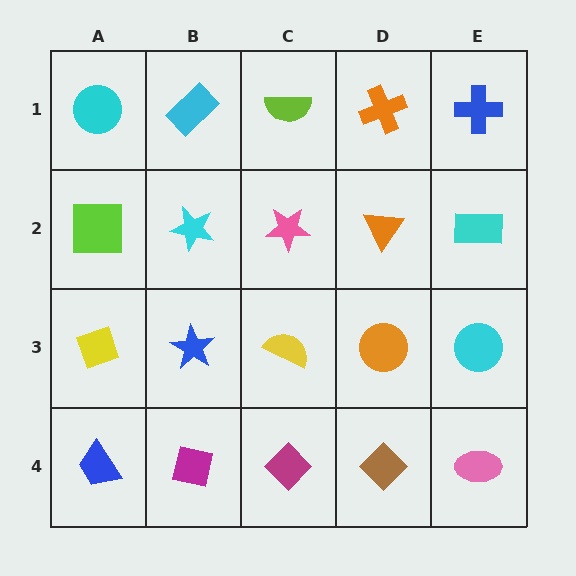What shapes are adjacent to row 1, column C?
A pink star (row 2, column C), a cyan rectangle (row 1, column B), an orange cross (row 1, column D).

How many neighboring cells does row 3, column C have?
4.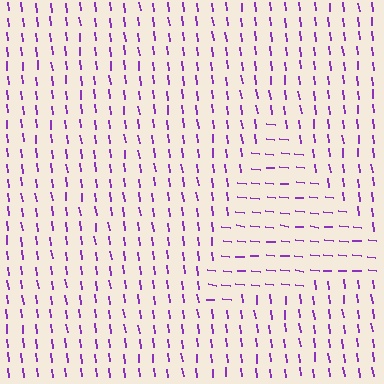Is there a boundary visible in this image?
Yes, there is a texture boundary formed by a change in line orientation.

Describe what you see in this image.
The image is filled with small purple line segments. A triangle region in the image has lines oriented differently from the surrounding lines, creating a visible texture boundary.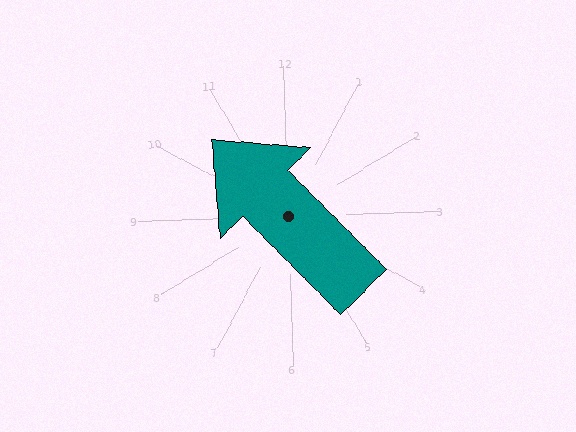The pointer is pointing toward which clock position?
Roughly 11 o'clock.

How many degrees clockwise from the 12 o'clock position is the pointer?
Approximately 317 degrees.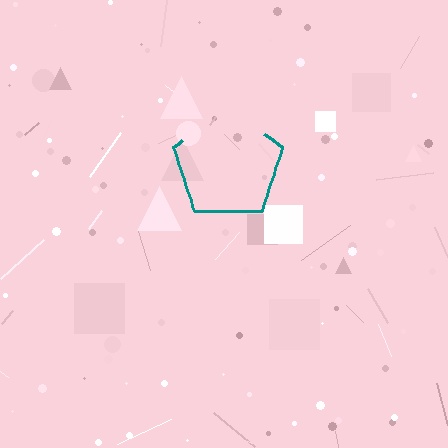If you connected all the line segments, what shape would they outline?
They would outline a pentagon.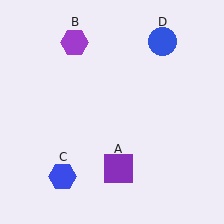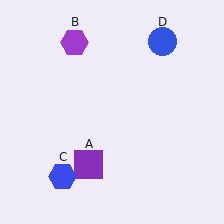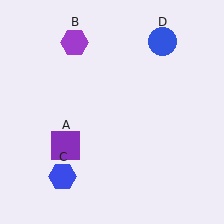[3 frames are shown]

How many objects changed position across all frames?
1 object changed position: purple square (object A).